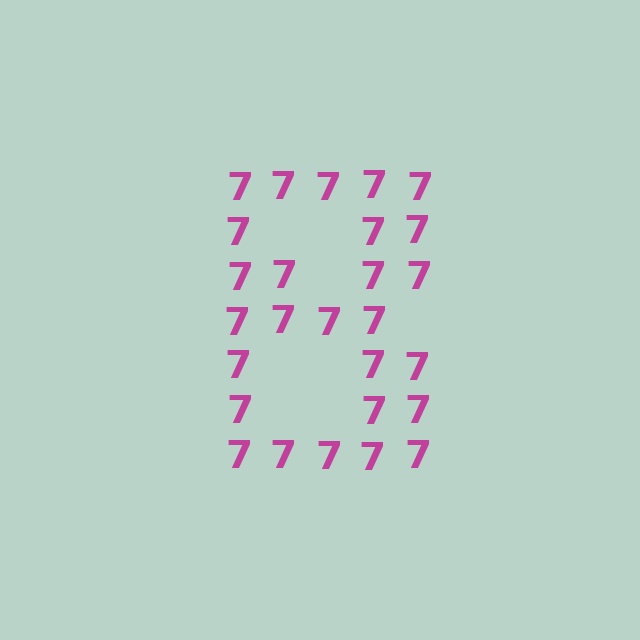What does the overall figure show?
The overall figure shows the digit 8.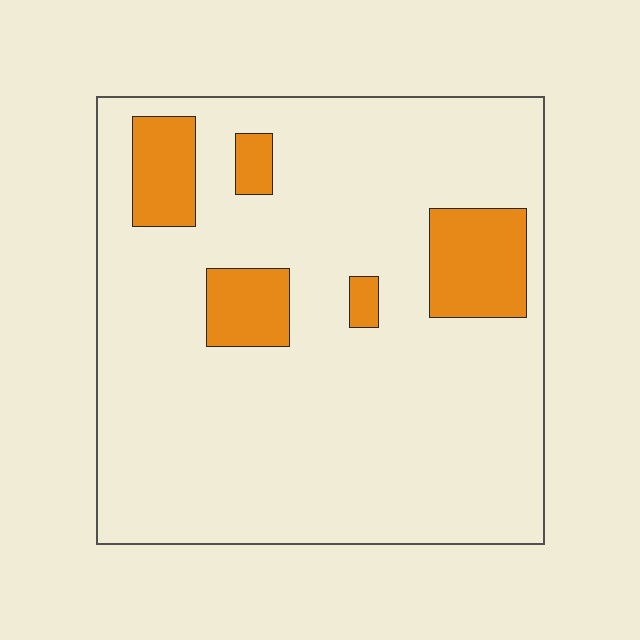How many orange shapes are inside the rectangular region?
5.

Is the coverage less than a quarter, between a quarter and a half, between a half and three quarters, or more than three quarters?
Less than a quarter.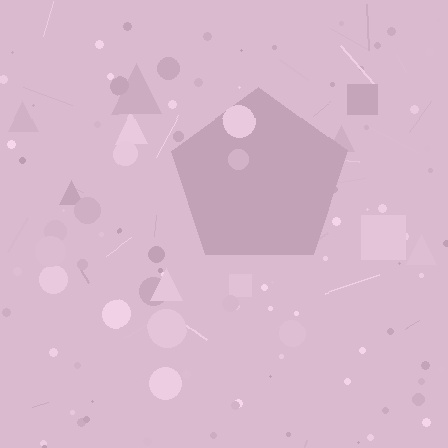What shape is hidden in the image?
A pentagon is hidden in the image.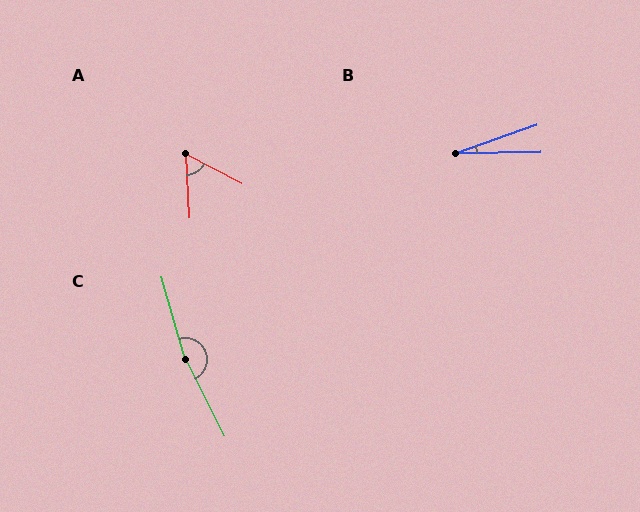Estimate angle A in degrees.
Approximately 59 degrees.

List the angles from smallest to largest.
B (18°), A (59°), C (169°).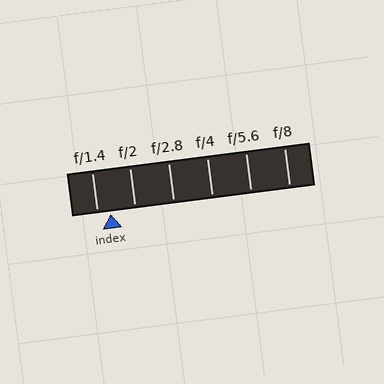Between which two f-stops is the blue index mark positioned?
The index mark is between f/1.4 and f/2.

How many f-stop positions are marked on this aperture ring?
There are 6 f-stop positions marked.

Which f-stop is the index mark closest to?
The index mark is closest to f/1.4.